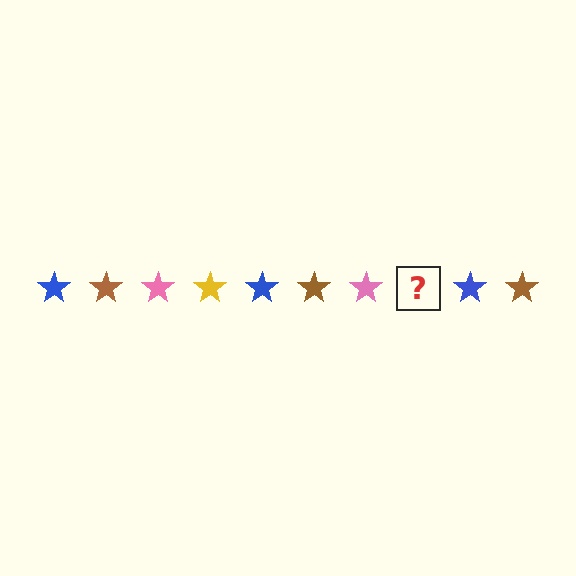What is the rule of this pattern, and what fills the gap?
The rule is that the pattern cycles through blue, brown, pink, yellow stars. The gap should be filled with a yellow star.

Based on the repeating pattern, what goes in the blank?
The blank should be a yellow star.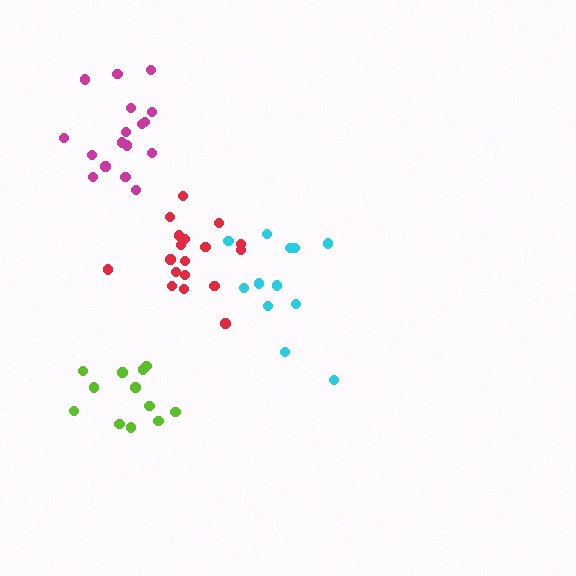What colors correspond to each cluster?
The clusters are colored: cyan, red, lime, magenta.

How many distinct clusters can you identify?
There are 4 distinct clusters.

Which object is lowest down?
The lime cluster is bottommost.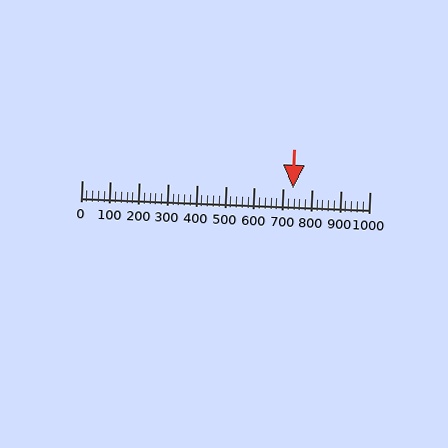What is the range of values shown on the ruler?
The ruler shows values from 0 to 1000.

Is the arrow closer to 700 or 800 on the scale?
The arrow is closer to 700.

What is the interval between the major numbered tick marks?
The major tick marks are spaced 100 units apart.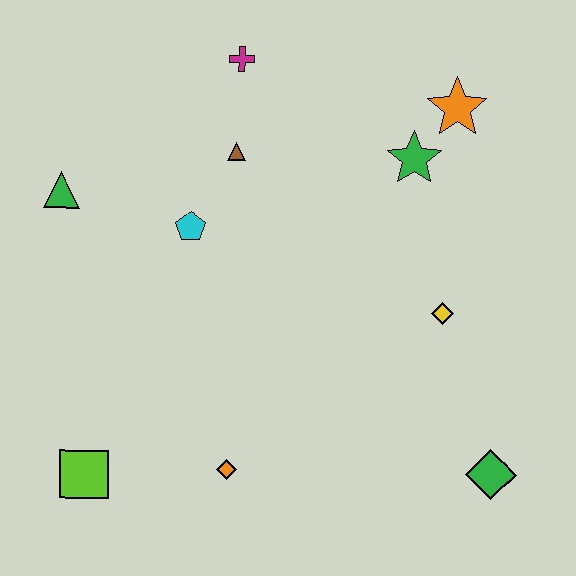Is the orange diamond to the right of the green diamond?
No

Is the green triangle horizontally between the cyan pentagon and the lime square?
No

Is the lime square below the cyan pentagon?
Yes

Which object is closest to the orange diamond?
The lime square is closest to the orange diamond.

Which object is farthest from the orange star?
The lime square is farthest from the orange star.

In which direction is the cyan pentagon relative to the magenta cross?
The cyan pentagon is below the magenta cross.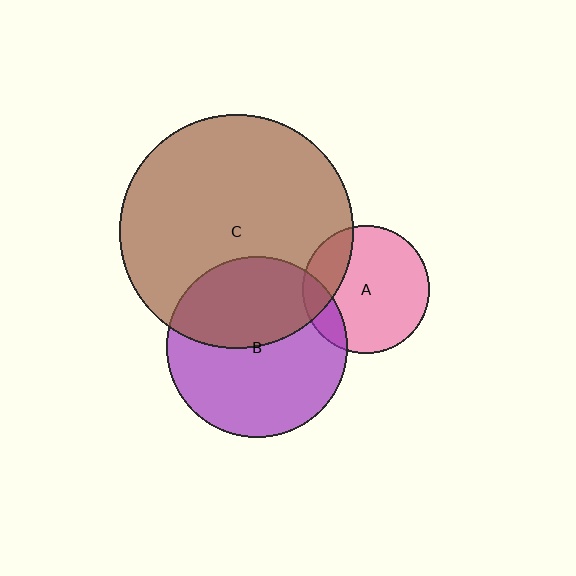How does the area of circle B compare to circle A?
Approximately 2.0 times.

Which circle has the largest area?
Circle C (brown).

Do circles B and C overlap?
Yes.